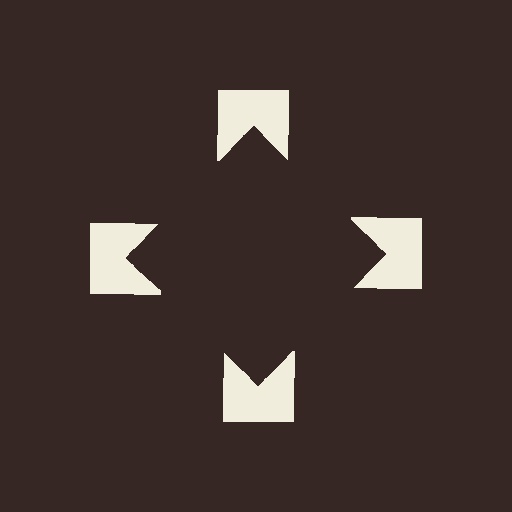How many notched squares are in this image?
There are 4 — one at each vertex of the illusory square.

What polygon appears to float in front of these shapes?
An illusory square — its edges are inferred from the aligned wedge cuts in the notched squares, not physically drawn.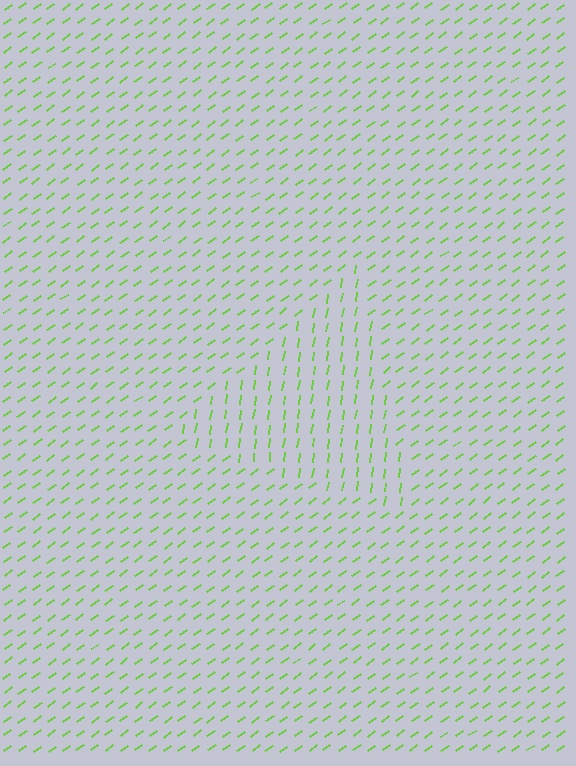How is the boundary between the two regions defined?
The boundary is defined purely by a change in line orientation (approximately 45 degrees difference). All lines are the same color and thickness.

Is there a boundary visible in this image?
Yes, there is a texture boundary formed by a change in line orientation.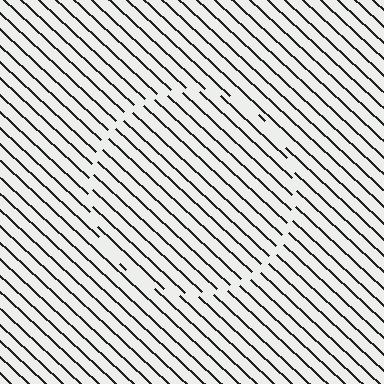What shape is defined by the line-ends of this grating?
An illusory circle. The interior of the shape contains the same grating, shifted by half a period — the contour is defined by the phase discontinuity where line-ends from the inner and outer gratings abut.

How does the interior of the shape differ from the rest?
The interior of the shape contains the same grating, shifted by half a period — the contour is defined by the phase discontinuity where line-ends from the inner and outer gratings abut.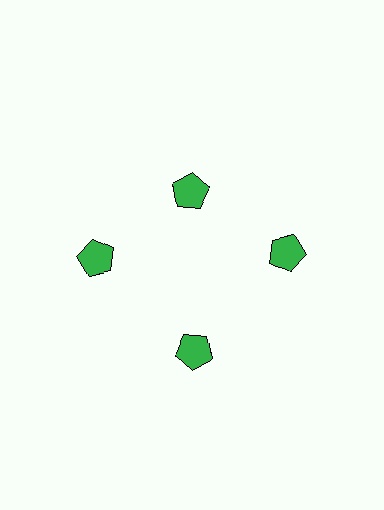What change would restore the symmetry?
The symmetry would be restored by moving it outward, back onto the ring so that all 4 pentagons sit at equal angles and equal distance from the center.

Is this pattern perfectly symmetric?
No. The 4 green pentagons are arranged in a ring, but one element near the 12 o'clock position is pulled inward toward the center, breaking the 4-fold rotational symmetry.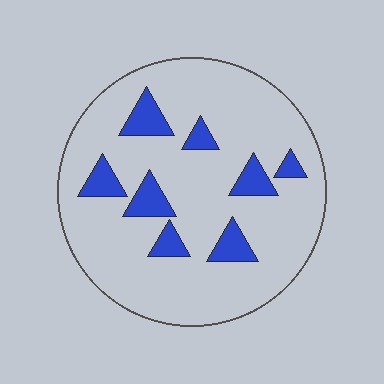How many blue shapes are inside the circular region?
8.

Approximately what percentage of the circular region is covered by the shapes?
Approximately 15%.